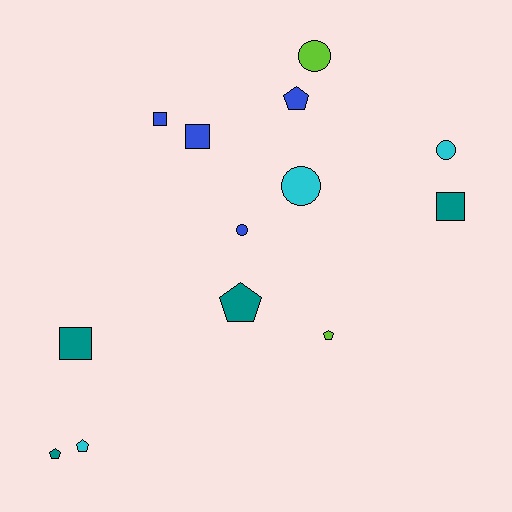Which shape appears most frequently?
Pentagon, with 5 objects.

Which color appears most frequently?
Teal, with 4 objects.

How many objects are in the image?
There are 13 objects.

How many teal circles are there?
There are no teal circles.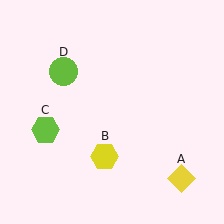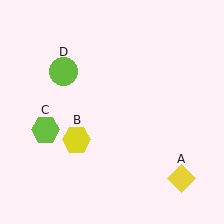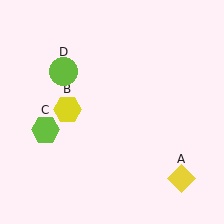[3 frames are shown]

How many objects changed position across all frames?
1 object changed position: yellow hexagon (object B).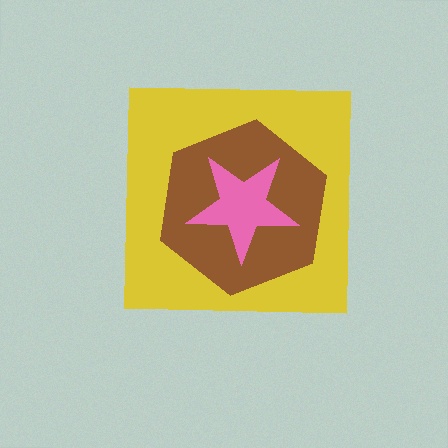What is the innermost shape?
The pink star.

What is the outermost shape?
The yellow square.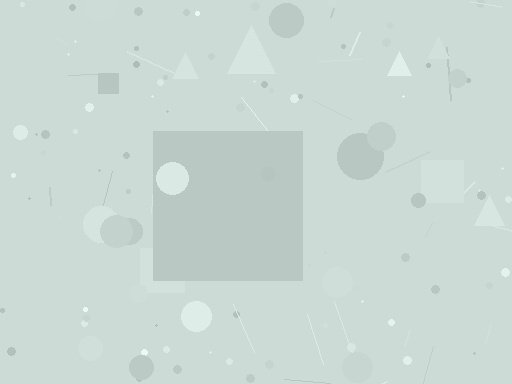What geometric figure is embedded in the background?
A square is embedded in the background.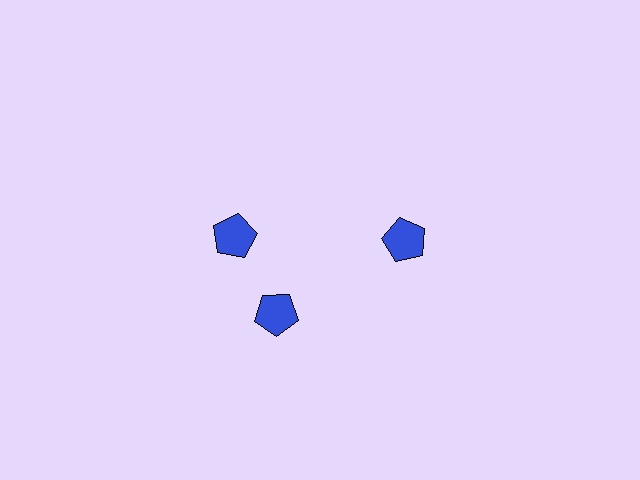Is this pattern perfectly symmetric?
No. The 3 blue pentagons are arranged in a ring, but one element near the 11 o'clock position is rotated out of alignment along the ring, breaking the 3-fold rotational symmetry.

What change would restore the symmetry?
The symmetry would be restored by rotating it back into even spacing with its neighbors so that all 3 pentagons sit at equal angles and equal distance from the center.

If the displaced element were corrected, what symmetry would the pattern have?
It would have 3-fold rotational symmetry — the pattern would map onto itself every 120 degrees.